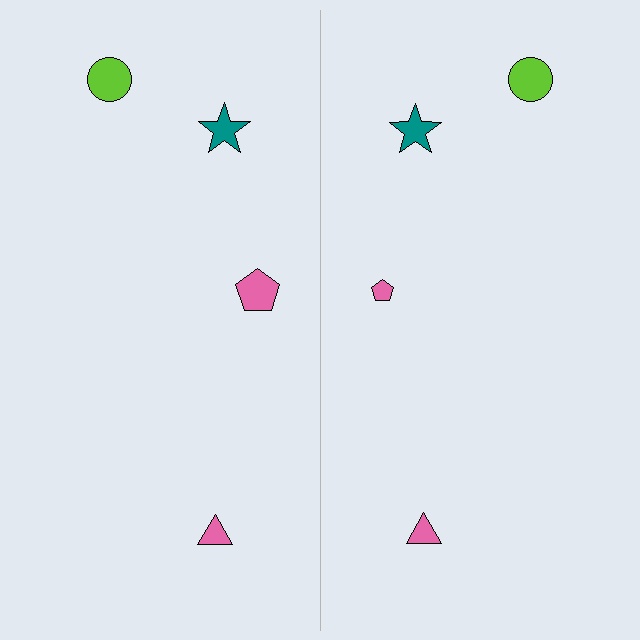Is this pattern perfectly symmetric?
No, the pattern is not perfectly symmetric. The pink pentagon on the right side has a different size than its mirror counterpart.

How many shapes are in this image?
There are 8 shapes in this image.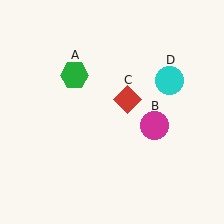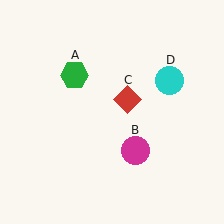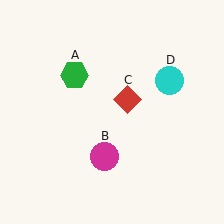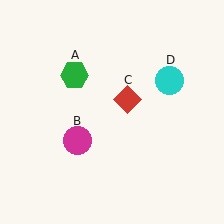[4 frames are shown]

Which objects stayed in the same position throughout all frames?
Green hexagon (object A) and red diamond (object C) and cyan circle (object D) remained stationary.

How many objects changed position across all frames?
1 object changed position: magenta circle (object B).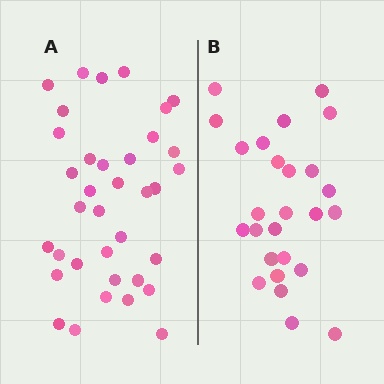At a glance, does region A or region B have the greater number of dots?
Region A (the left region) has more dots.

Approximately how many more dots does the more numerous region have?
Region A has roughly 10 or so more dots than region B.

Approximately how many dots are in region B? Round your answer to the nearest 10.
About 30 dots. (The exact count is 26, which rounds to 30.)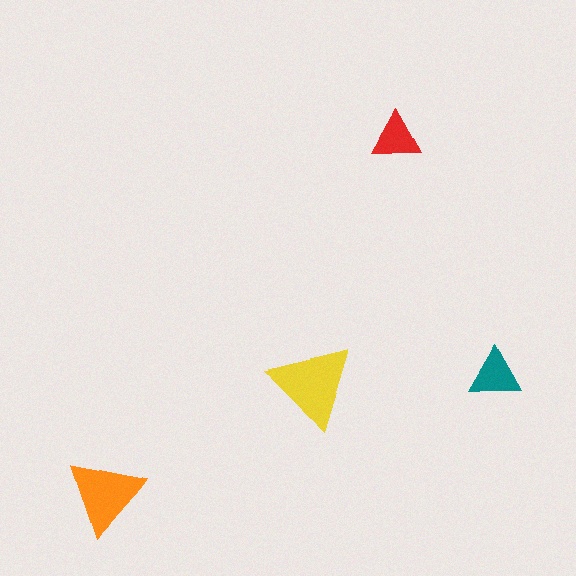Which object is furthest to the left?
The orange triangle is leftmost.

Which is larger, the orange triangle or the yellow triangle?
The yellow one.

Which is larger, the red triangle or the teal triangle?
The teal one.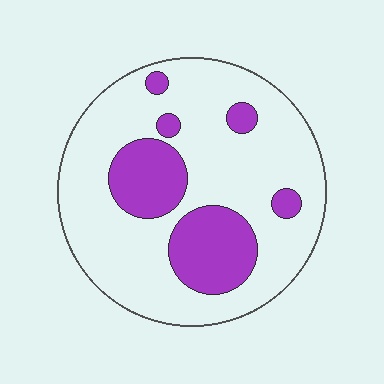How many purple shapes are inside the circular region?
6.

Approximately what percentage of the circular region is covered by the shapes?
Approximately 25%.